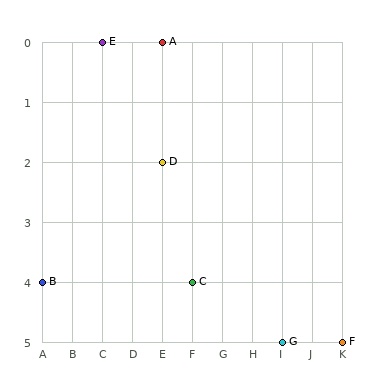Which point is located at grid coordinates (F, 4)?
Point C is at (F, 4).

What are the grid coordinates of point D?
Point D is at grid coordinates (E, 2).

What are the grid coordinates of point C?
Point C is at grid coordinates (F, 4).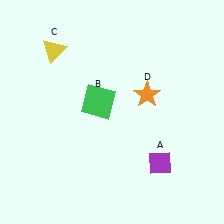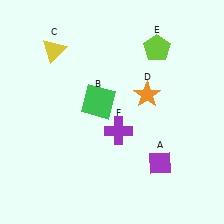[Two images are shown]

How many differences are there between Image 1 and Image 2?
There are 2 differences between the two images.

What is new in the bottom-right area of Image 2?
A purple cross (F) was added in the bottom-right area of Image 2.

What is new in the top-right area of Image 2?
A lime pentagon (E) was added in the top-right area of Image 2.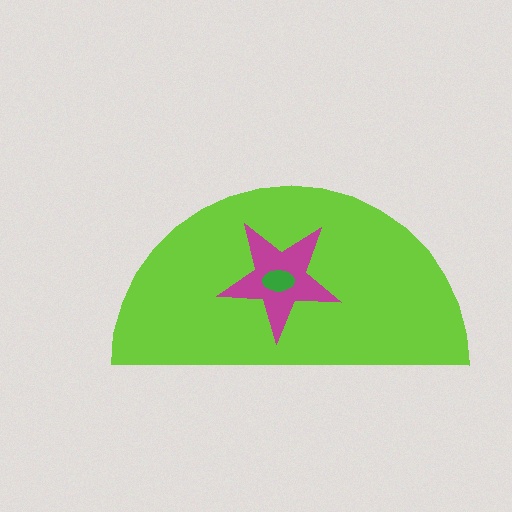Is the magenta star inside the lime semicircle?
Yes.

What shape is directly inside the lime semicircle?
The magenta star.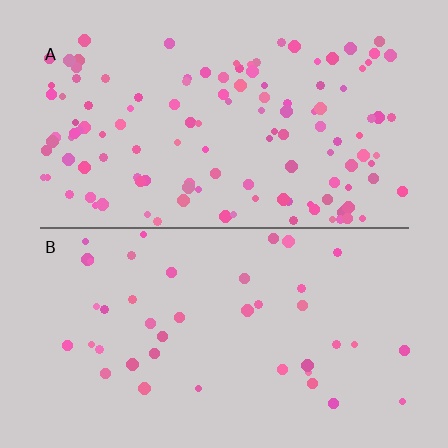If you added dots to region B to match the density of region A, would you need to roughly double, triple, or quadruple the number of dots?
Approximately triple.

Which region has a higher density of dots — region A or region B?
A (the top).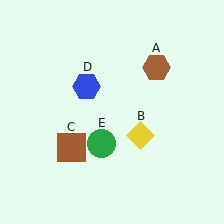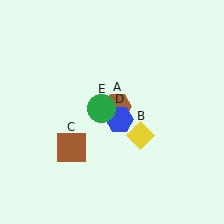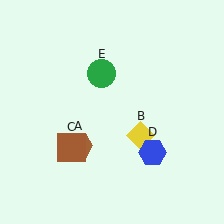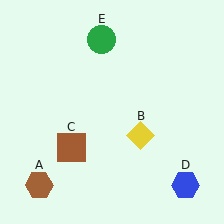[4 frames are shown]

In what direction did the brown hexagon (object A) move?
The brown hexagon (object A) moved down and to the left.